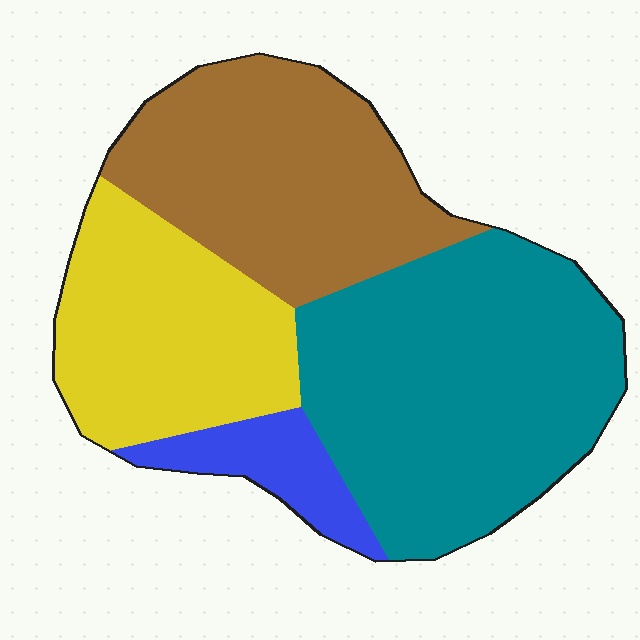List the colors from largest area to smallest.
From largest to smallest: teal, brown, yellow, blue.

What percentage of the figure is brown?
Brown takes up about one quarter (1/4) of the figure.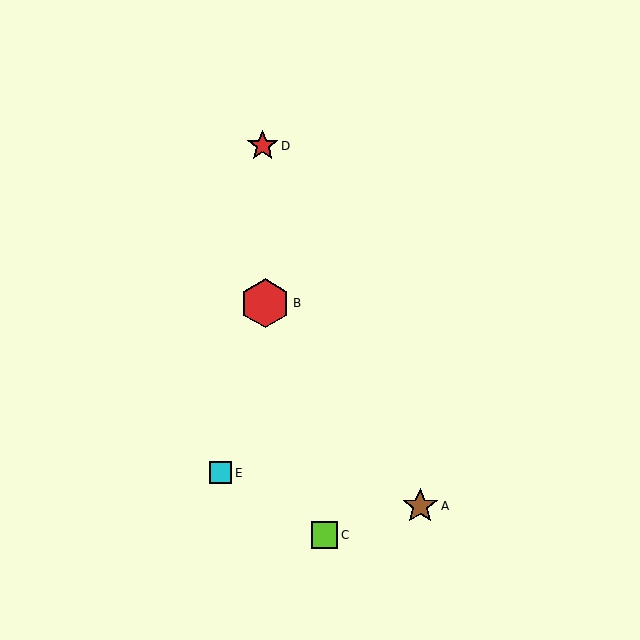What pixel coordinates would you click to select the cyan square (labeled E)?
Click at (221, 473) to select the cyan square E.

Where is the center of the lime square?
The center of the lime square is at (325, 535).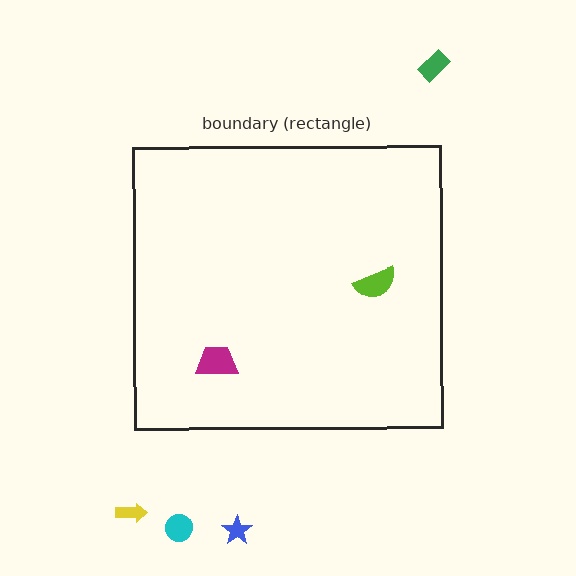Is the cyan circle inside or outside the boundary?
Outside.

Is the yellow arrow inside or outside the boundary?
Outside.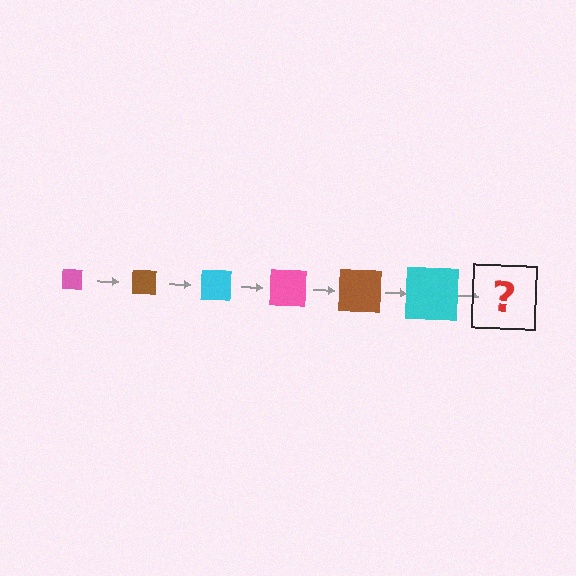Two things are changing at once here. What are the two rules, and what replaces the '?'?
The two rules are that the square grows larger each step and the color cycles through pink, brown, and cyan. The '?' should be a pink square, larger than the previous one.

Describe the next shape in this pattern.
It should be a pink square, larger than the previous one.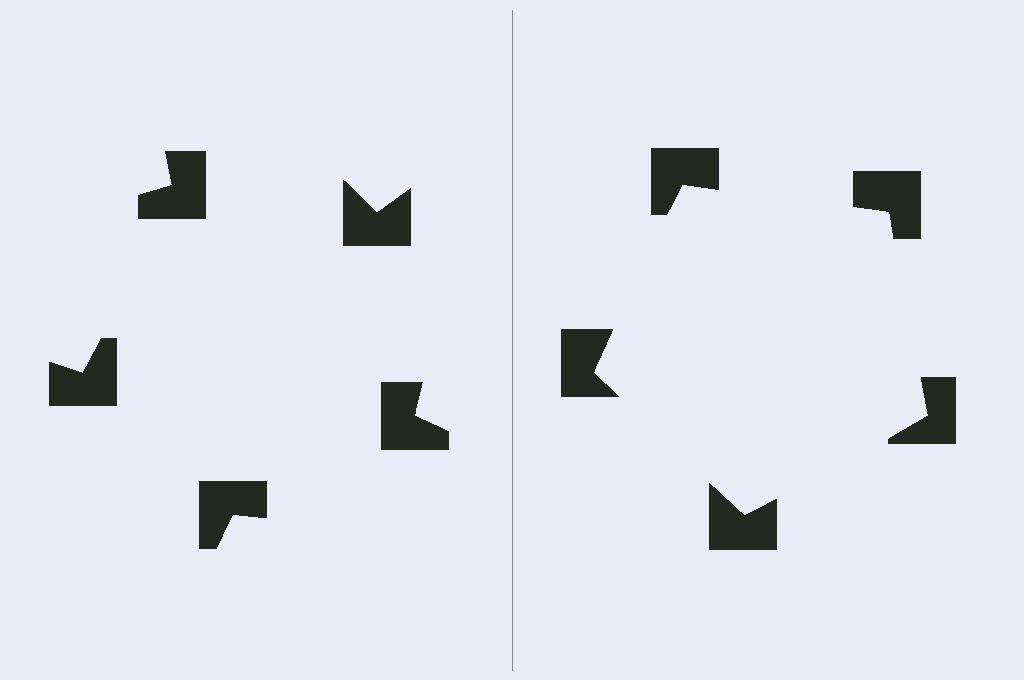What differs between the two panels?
The notched squares are positioned identically on both sides; only the wedge orientations differ. On the right they align to a pentagon; on the left they are misaligned.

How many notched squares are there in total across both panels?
10 — 5 on each side.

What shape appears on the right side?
An illusory pentagon.